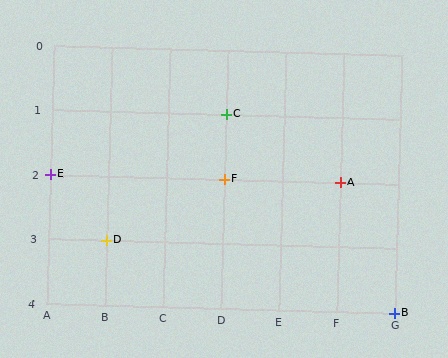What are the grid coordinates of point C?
Point C is at grid coordinates (D, 1).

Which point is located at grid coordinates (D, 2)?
Point F is at (D, 2).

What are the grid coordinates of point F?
Point F is at grid coordinates (D, 2).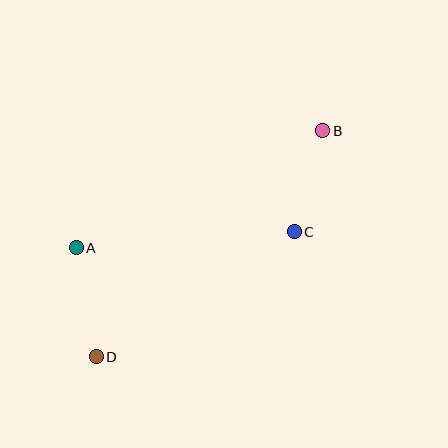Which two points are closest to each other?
Points B and C are closest to each other.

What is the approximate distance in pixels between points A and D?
The distance between A and D is approximately 111 pixels.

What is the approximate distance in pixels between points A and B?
The distance between A and B is approximately 273 pixels.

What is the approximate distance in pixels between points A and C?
The distance between A and C is approximately 218 pixels.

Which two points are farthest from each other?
Points B and D are farthest from each other.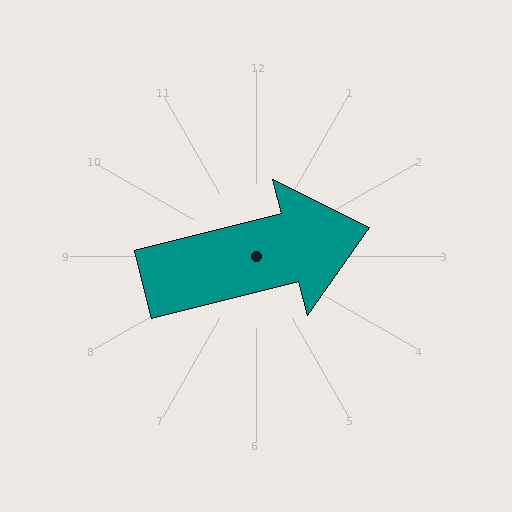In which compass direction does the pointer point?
East.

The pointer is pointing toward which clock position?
Roughly 3 o'clock.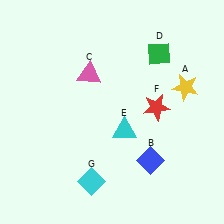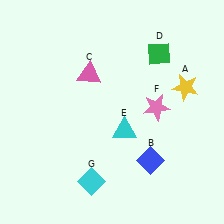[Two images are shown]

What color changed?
The star (F) changed from red in Image 1 to pink in Image 2.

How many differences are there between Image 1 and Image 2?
There is 1 difference between the two images.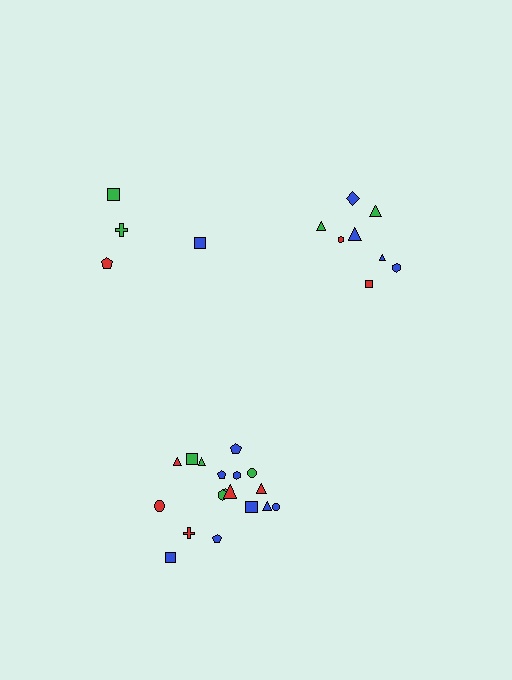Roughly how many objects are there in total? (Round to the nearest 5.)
Roughly 30 objects in total.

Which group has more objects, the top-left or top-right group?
The top-right group.